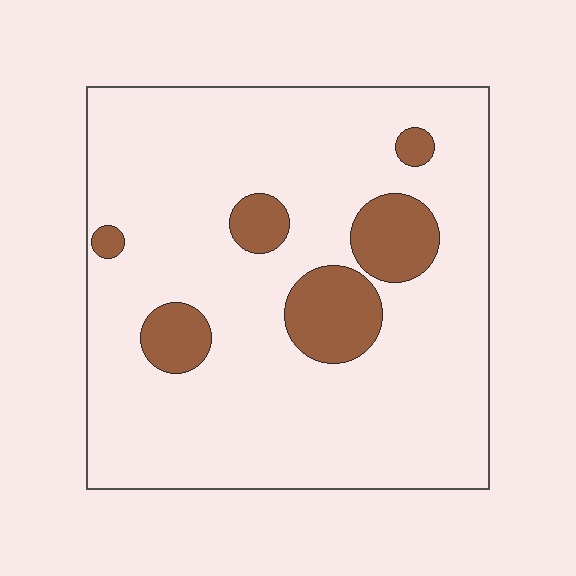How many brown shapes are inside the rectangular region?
6.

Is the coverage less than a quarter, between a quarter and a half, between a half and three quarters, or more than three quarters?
Less than a quarter.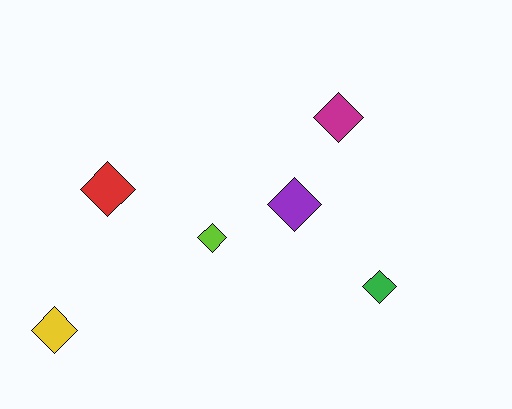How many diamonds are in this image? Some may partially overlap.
There are 6 diamonds.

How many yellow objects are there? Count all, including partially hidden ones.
There is 1 yellow object.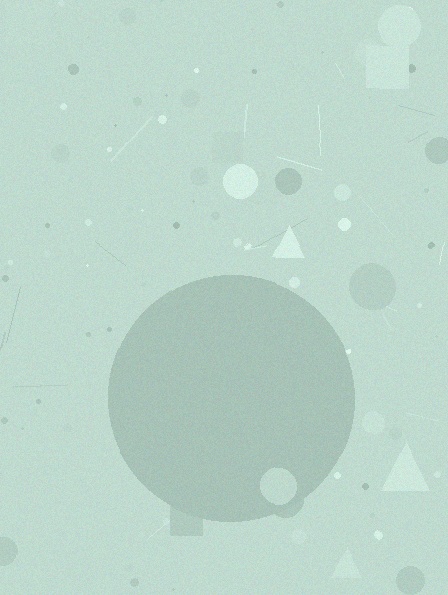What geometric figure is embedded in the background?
A circle is embedded in the background.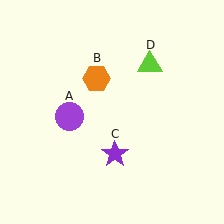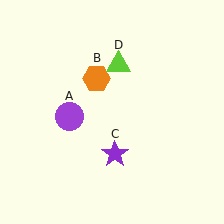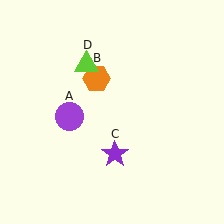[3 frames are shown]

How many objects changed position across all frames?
1 object changed position: lime triangle (object D).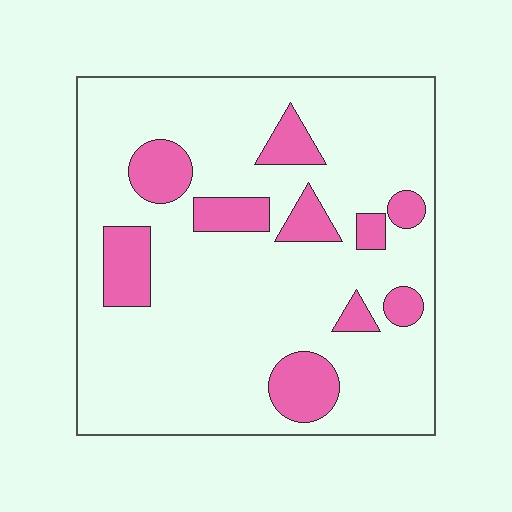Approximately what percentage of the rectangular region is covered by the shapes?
Approximately 20%.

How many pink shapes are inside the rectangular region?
10.